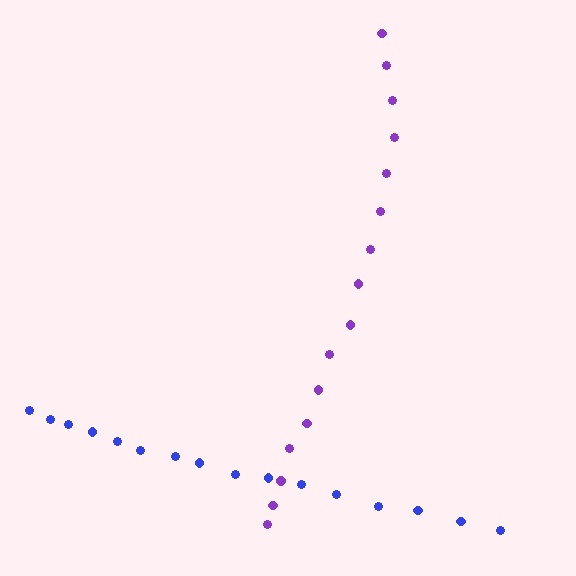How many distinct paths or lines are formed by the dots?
There are 2 distinct paths.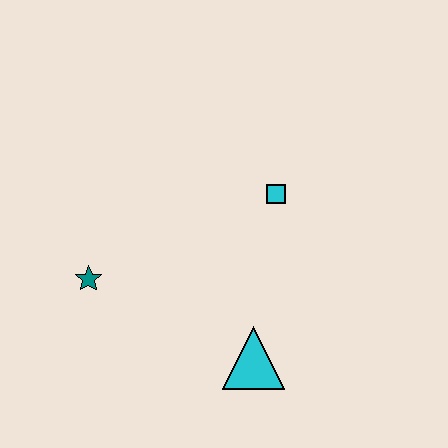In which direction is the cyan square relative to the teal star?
The cyan square is to the right of the teal star.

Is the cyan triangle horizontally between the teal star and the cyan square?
Yes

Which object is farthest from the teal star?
The cyan square is farthest from the teal star.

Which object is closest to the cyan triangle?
The cyan square is closest to the cyan triangle.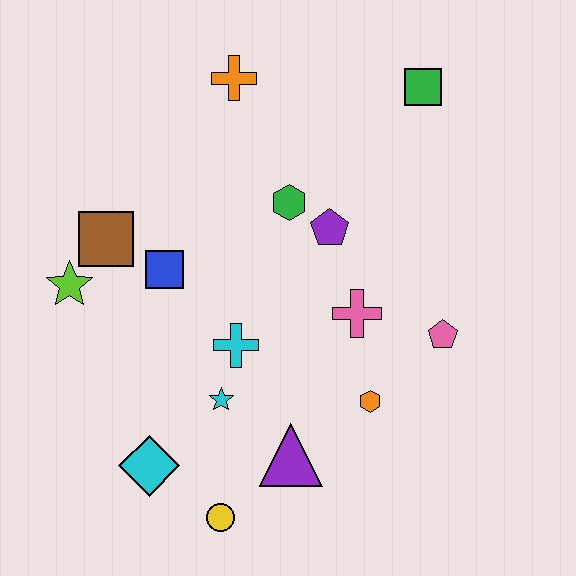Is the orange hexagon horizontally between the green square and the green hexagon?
Yes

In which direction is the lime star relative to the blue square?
The lime star is to the left of the blue square.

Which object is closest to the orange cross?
The green hexagon is closest to the orange cross.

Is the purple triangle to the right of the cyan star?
Yes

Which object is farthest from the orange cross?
The yellow circle is farthest from the orange cross.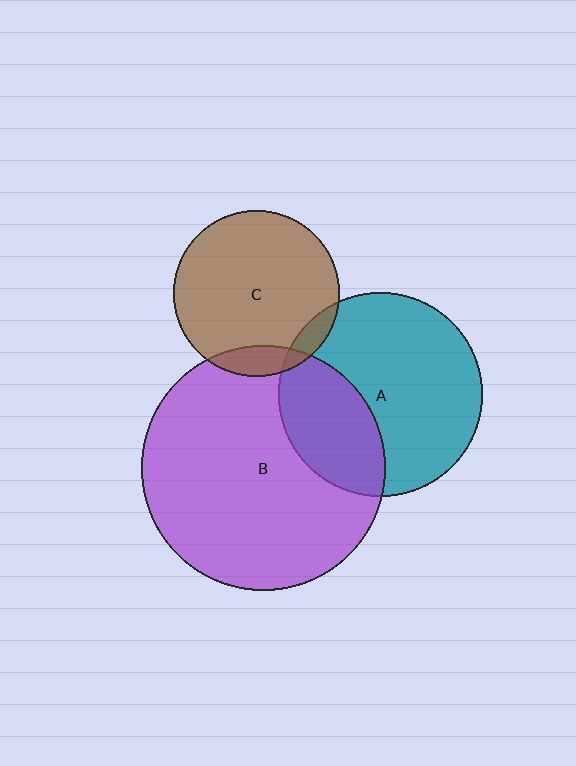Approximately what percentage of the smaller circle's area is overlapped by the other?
Approximately 30%.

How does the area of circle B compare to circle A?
Approximately 1.4 times.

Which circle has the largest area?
Circle B (purple).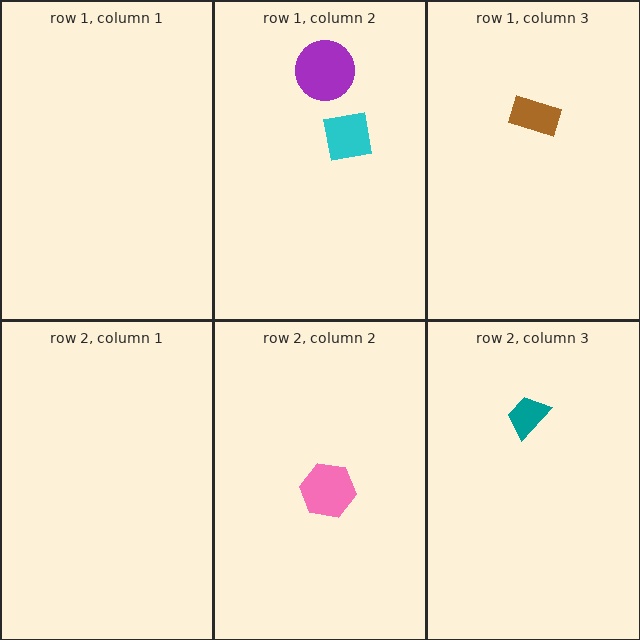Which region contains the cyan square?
The row 1, column 2 region.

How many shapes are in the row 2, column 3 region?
1.